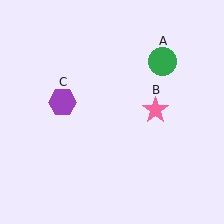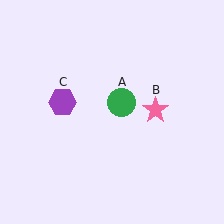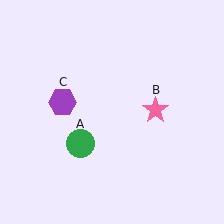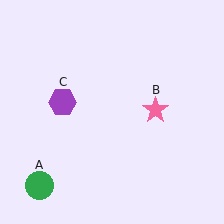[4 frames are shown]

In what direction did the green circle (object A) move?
The green circle (object A) moved down and to the left.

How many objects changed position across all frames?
1 object changed position: green circle (object A).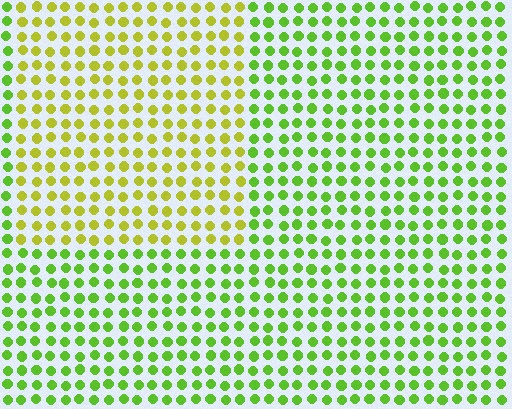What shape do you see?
I see a rectangle.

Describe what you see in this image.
The image is filled with small lime elements in a uniform arrangement. A rectangle-shaped region is visible where the elements are tinted to a slightly different hue, forming a subtle color boundary.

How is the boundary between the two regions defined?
The boundary is defined purely by a slight shift in hue (about 35 degrees). Spacing, size, and orientation are identical on both sides.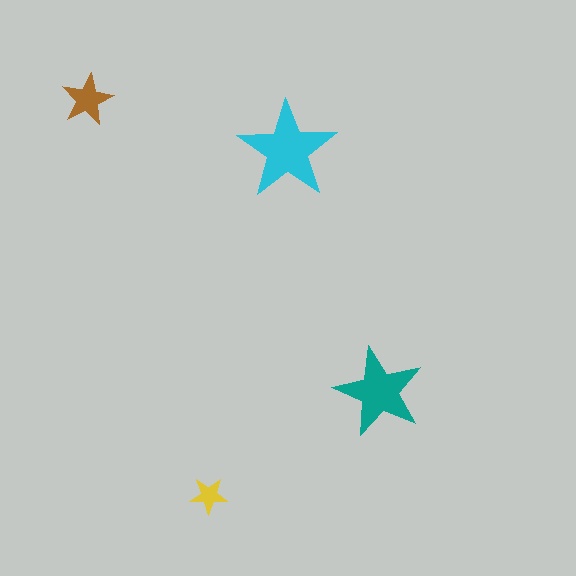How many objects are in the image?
There are 4 objects in the image.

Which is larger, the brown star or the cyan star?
The cyan one.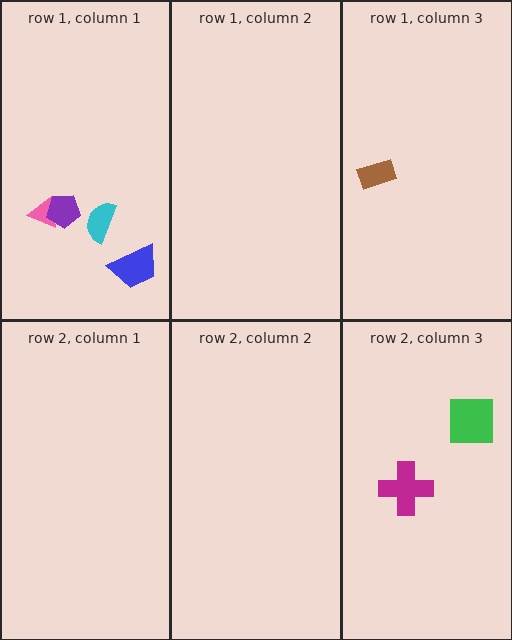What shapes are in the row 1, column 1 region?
The pink triangle, the blue trapezoid, the cyan semicircle, the purple pentagon.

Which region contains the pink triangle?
The row 1, column 1 region.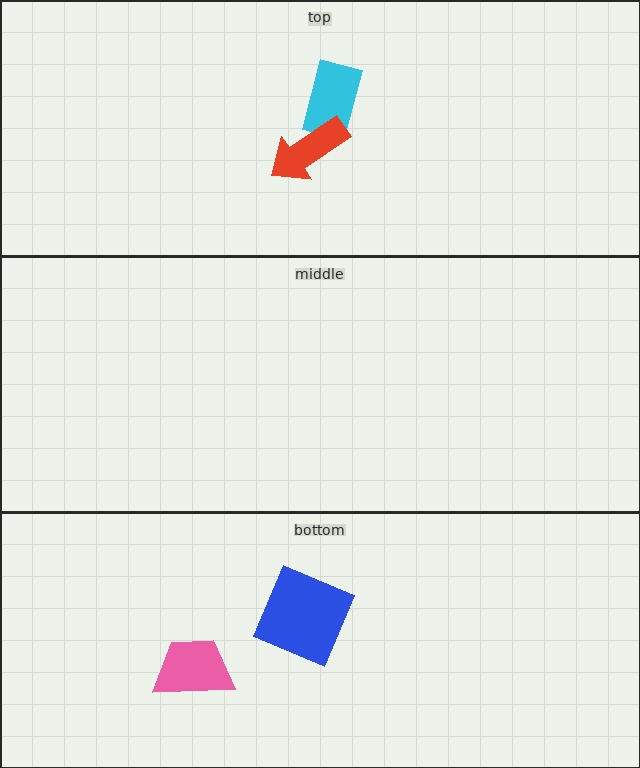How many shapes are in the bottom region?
2.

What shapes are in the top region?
The cyan rectangle, the red arrow.